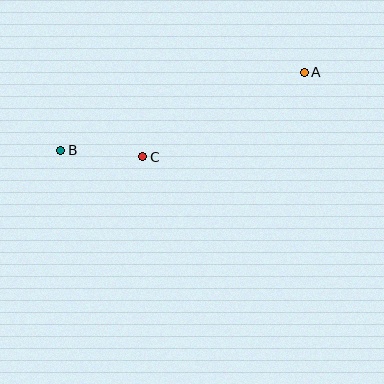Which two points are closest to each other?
Points B and C are closest to each other.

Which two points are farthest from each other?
Points A and B are farthest from each other.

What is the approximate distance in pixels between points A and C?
The distance between A and C is approximately 182 pixels.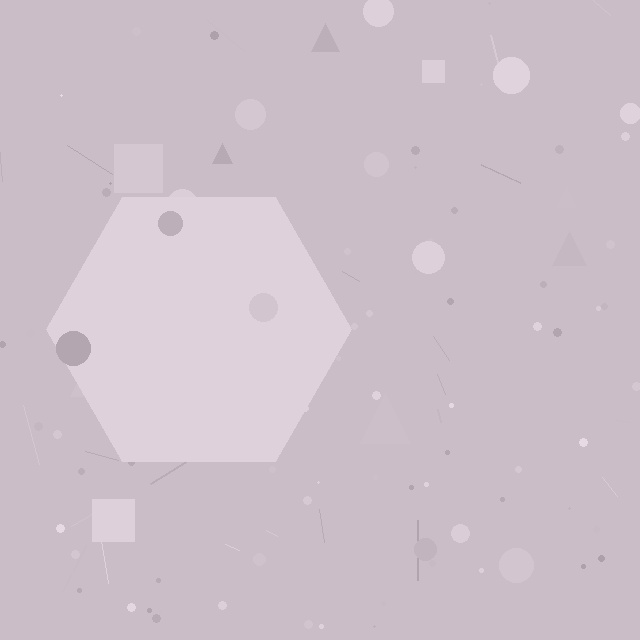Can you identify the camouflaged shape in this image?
The camouflaged shape is a hexagon.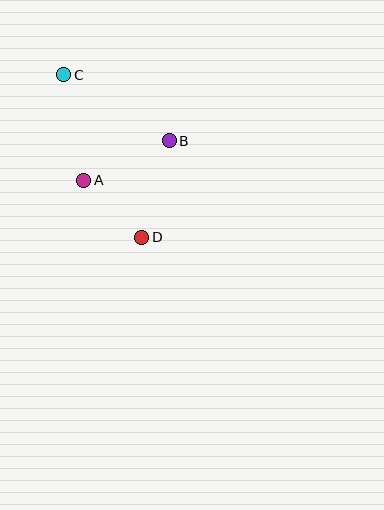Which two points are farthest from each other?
Points C and D are farthest from each other.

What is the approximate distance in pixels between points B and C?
The distance between B and C is approximately 124 pixels.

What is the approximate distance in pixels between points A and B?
The distance between A and B is approximately 94 pixels.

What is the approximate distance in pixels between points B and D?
The distance between B and D is approximately 101 pixels.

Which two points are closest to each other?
Points A and D are closest to each other.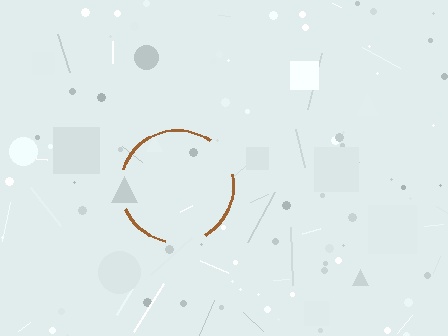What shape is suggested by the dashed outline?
The dashed outline suggests a circle.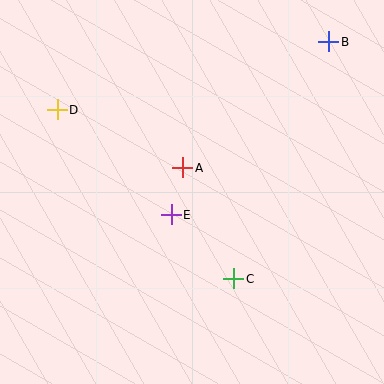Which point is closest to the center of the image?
Point A at (183, 168) is closest to the center.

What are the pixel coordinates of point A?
Point A is at (183, 168).